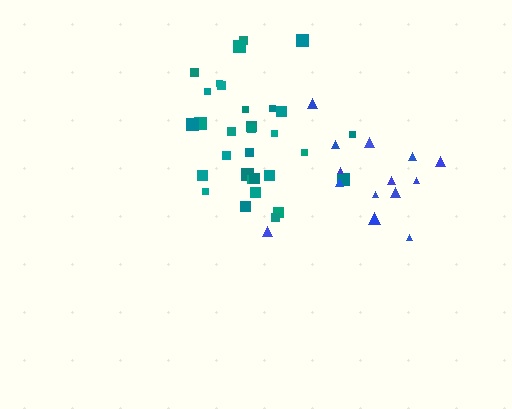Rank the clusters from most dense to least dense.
teal, blue.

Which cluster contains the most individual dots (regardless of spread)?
Teal (31).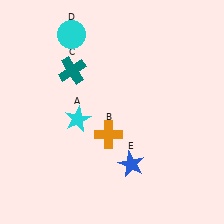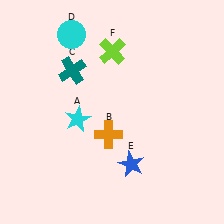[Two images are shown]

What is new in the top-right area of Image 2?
A lime cross (F) was added in the top-right area of Image 2.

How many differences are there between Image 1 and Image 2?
There is 1 difference between the two images.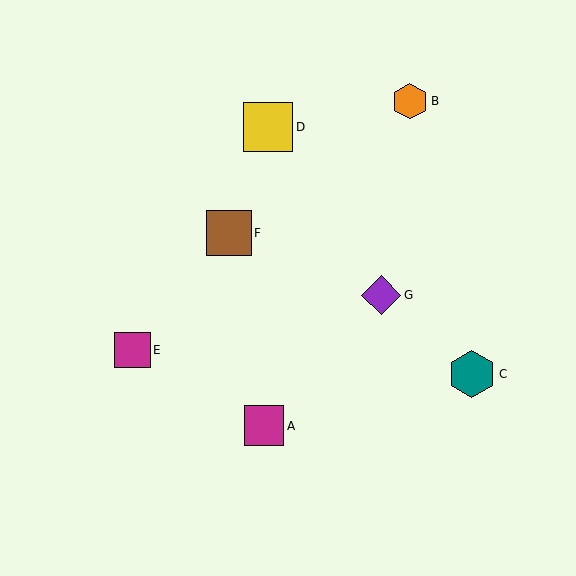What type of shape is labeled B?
Shape B is an orange hexagon.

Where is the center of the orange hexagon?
The center of the orange hexagon is at (410, 101).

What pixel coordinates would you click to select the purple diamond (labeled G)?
Click at (381, 295) to select the purple diamond G.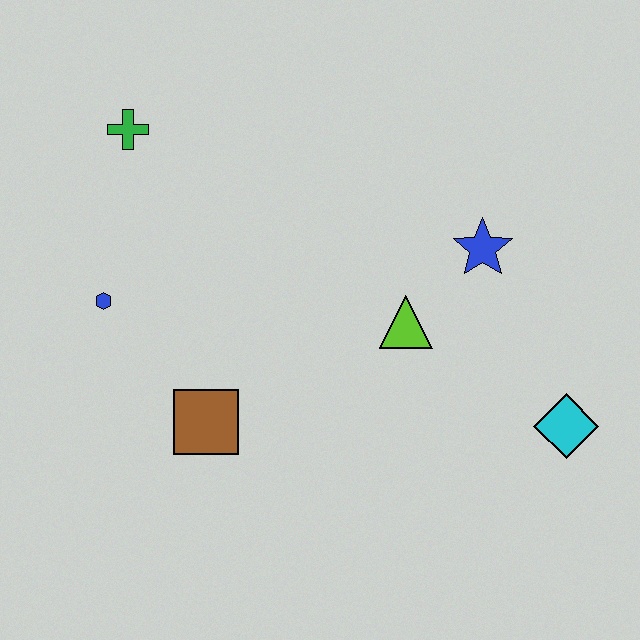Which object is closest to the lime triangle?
The blue star is closest to the lime triangle.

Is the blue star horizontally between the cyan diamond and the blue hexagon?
Yes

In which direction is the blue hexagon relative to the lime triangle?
The blue hexagon is to the left of the lime triangle.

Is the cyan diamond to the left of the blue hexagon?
No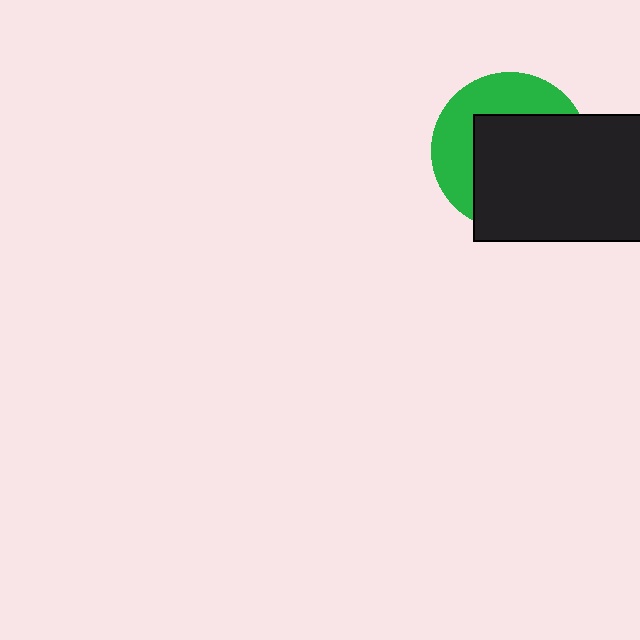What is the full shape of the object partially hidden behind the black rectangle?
The partially hidden object is a green circle.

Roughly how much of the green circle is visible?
A small part of it is visible (roughly 39%).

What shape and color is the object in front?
The object in front is a black rectangle.